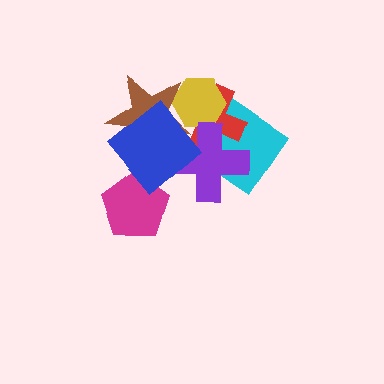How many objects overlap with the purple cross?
4 objects overlap with the purple cross.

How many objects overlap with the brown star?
4 objects overlap with the brown star.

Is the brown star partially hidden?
Yes, it is partially covered by another shape.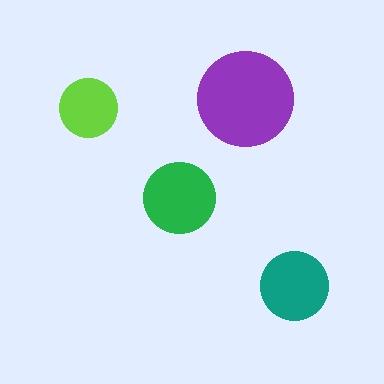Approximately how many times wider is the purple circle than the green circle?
About 1.5 times wider.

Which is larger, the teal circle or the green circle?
The green one.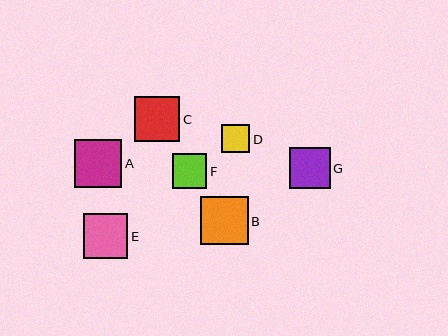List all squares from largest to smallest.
From largest to smallest: B, A, C, E, G, F, D.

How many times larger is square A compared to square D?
Square A is approximately 1.7 times the size of square D.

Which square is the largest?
Square B is the largest with a size of approximately 48 pixels.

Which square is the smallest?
Square D is the smallest with a size of approximately 28 pixels.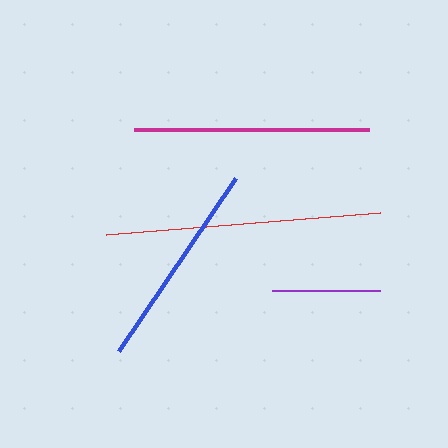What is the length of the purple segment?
The purple segment is approximately 108 pixels long.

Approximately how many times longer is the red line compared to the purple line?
The red line is approximately 2.6 times the length of the purple line.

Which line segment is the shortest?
The purple line is the shortest at approximately 108 pixels.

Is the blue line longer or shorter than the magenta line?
The magenta line is longer than the blue line.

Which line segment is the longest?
The red line is the longest at approximately 275 pixels.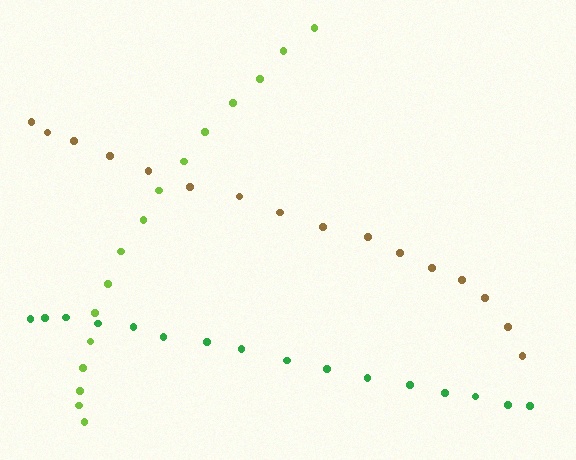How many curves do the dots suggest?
There are 3 distinct paths.